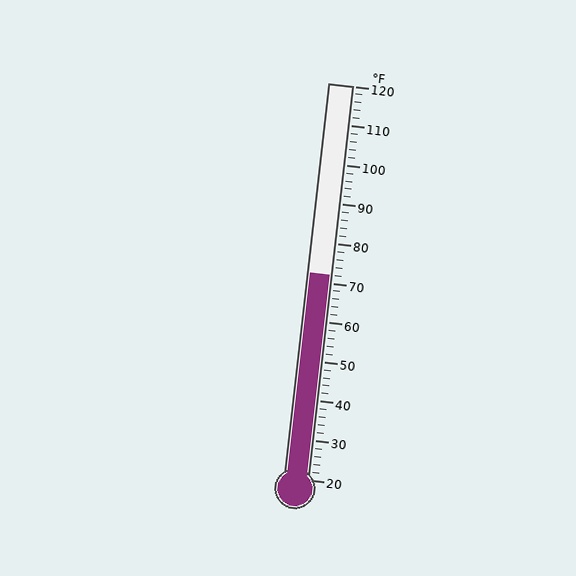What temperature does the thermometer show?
The thermometer shows approximately 72°F.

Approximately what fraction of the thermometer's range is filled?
The thermometer is filled to approximately 50% of its range.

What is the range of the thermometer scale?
The thermometer scale ranges from 20°F to 120°F.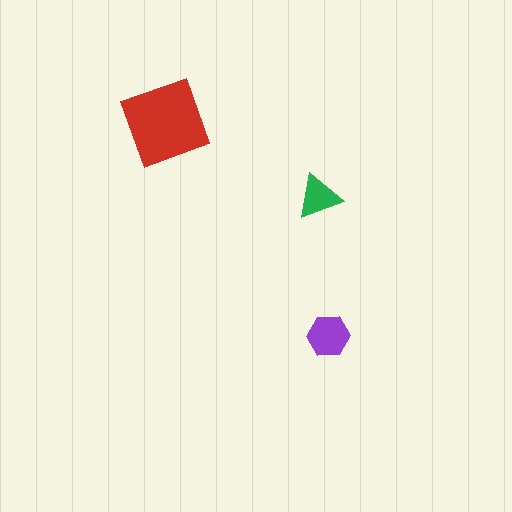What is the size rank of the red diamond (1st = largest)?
1st.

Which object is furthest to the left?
The red diamond is leftmost.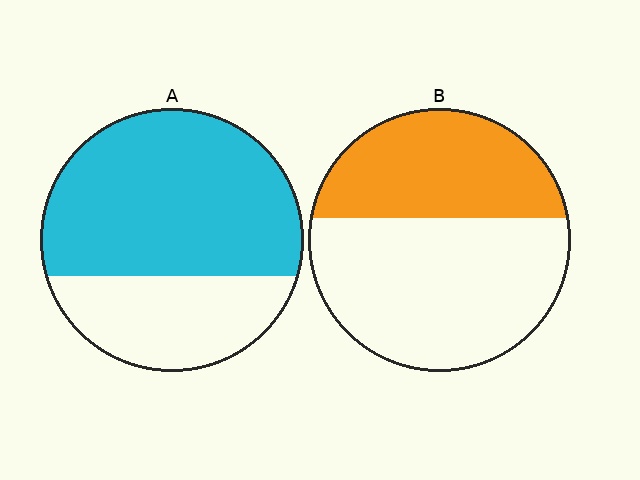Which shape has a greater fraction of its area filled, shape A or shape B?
Shape A.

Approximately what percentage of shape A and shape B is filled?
A is approximately 65% and B is approximately 40%.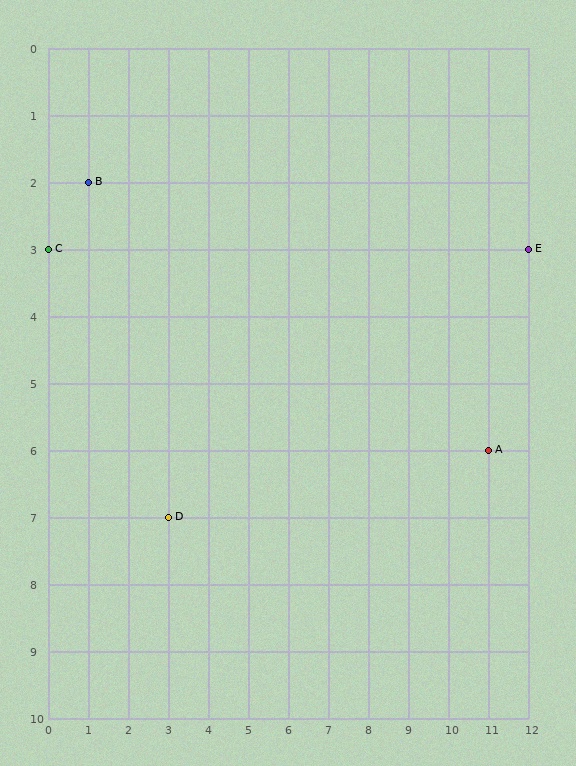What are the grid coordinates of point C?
Point C is at grid coordinates (0, 3).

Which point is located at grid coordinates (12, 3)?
Point E is at (12, 3).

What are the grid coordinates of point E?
Point E is at grid coordinates (12, 3).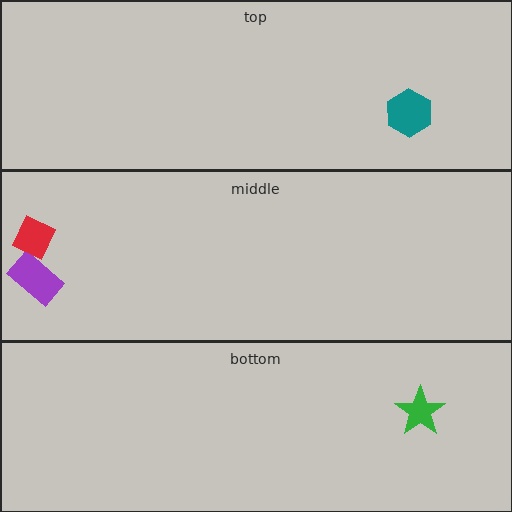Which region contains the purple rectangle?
The middle region.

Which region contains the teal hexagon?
The top region.